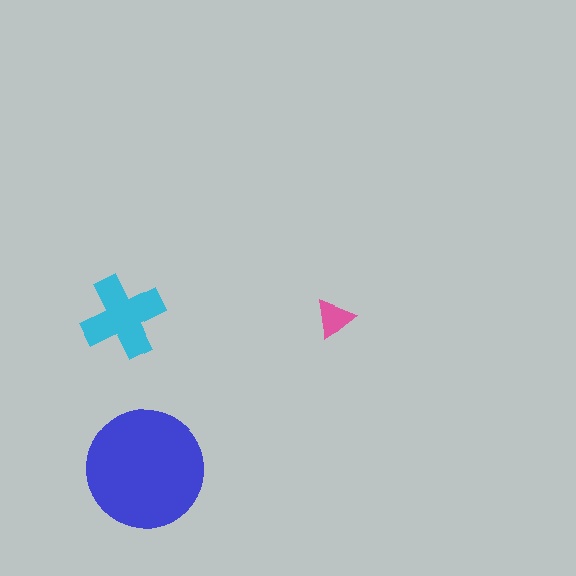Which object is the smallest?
The pink triangle.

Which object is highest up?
The pink triangle is topmost.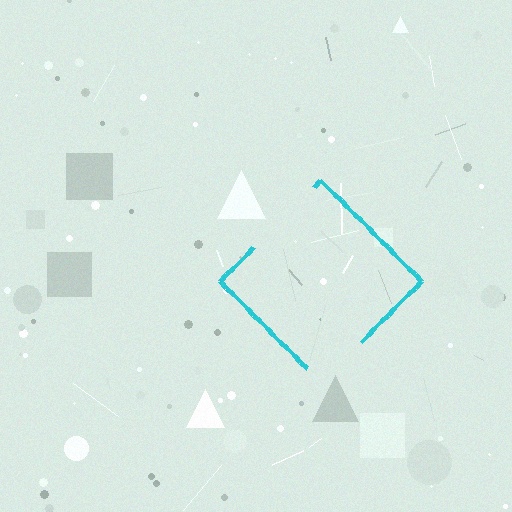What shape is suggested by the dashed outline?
The dashed outline suggests a diamond.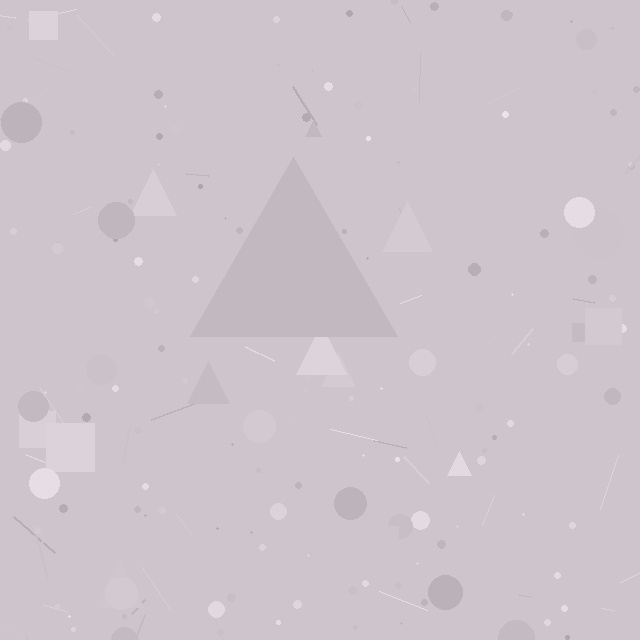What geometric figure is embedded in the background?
A triangle is embedded in the background.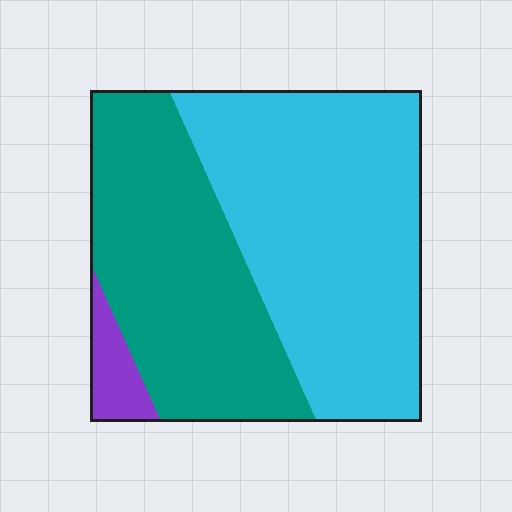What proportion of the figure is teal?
Teal takes up between a quarter and a half of the figure.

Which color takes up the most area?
Cyan, at roughly 55%.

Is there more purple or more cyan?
Cyan.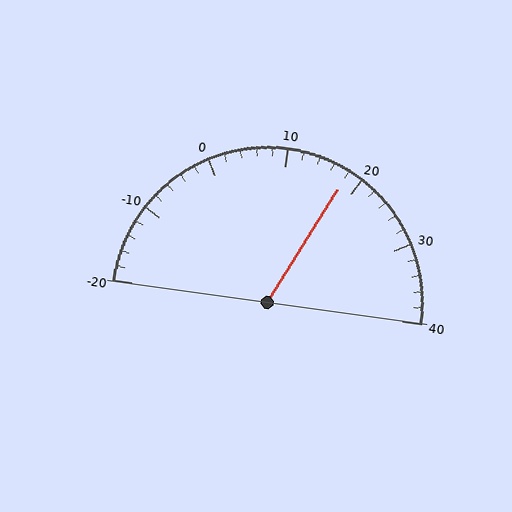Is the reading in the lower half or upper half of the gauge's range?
The reading is in the upper half of the range (-20 to 40).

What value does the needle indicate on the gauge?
The needle indicates approximately 18.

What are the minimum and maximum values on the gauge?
The gauge ranges from -20 to 40.